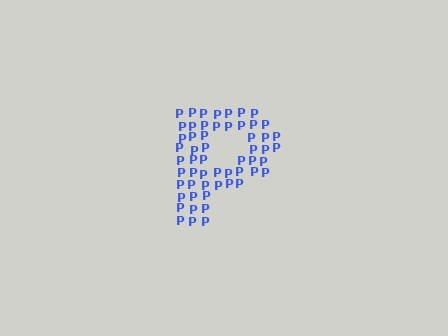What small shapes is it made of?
It is made of small letter P's.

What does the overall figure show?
The overall figure shows the letter P.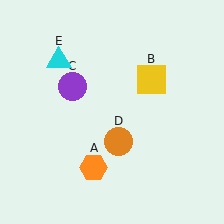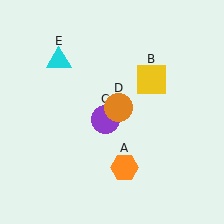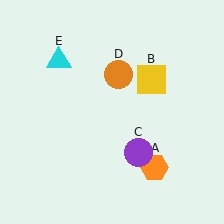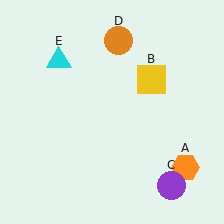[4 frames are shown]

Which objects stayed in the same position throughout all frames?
Yellow square (object B) and cyan triangle (object E) remained stationary.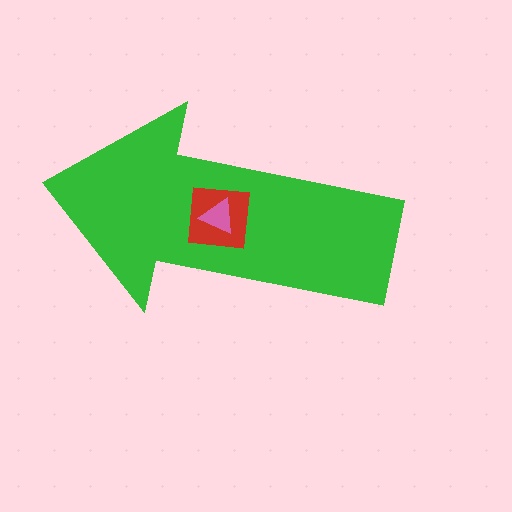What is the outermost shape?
The green arrow.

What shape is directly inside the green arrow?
The red square.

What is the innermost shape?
The pink triangle.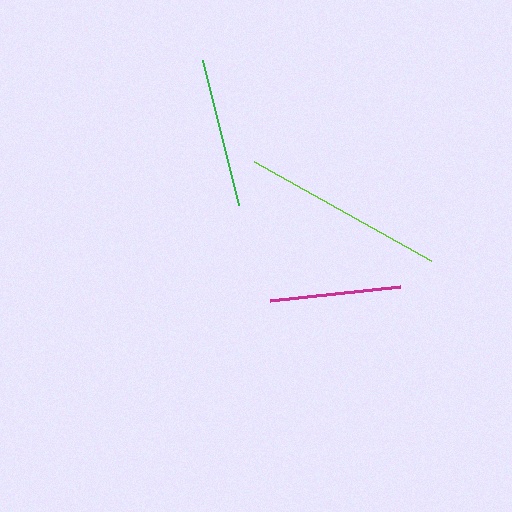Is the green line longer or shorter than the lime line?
The lime line is longer than the green line.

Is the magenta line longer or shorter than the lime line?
The lime line is longer than the magenta line.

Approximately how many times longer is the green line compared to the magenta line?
The green line is approximately 1.1 times the length of the magenta line.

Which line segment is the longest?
The lime line is the longest at approximately 202 pixels.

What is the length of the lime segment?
The lime segment is approximately 202 pixels long.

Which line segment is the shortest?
The magenta line is the shortest at approximately 130 pixels.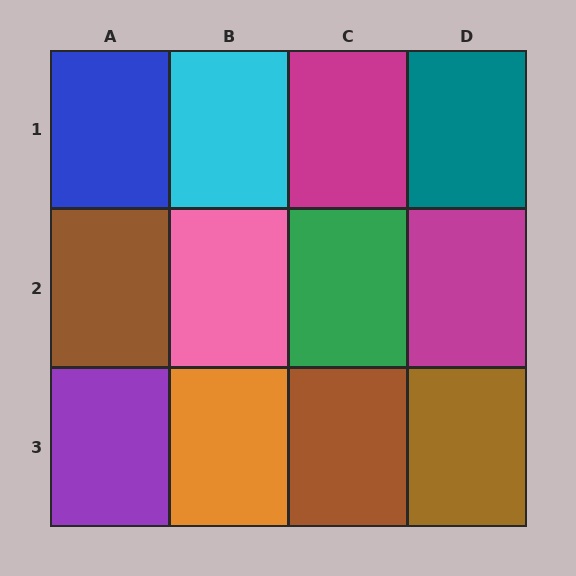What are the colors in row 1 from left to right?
Blue, cyan, magenta, teal.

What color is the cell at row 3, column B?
Orange.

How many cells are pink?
1 cell is pink.